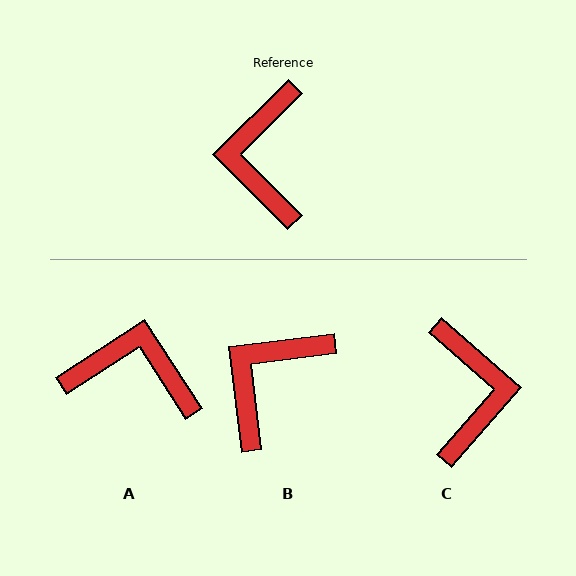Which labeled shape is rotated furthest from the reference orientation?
C, about 176 degrees away.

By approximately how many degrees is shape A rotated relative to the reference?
Approximately 102 degrees clockwise.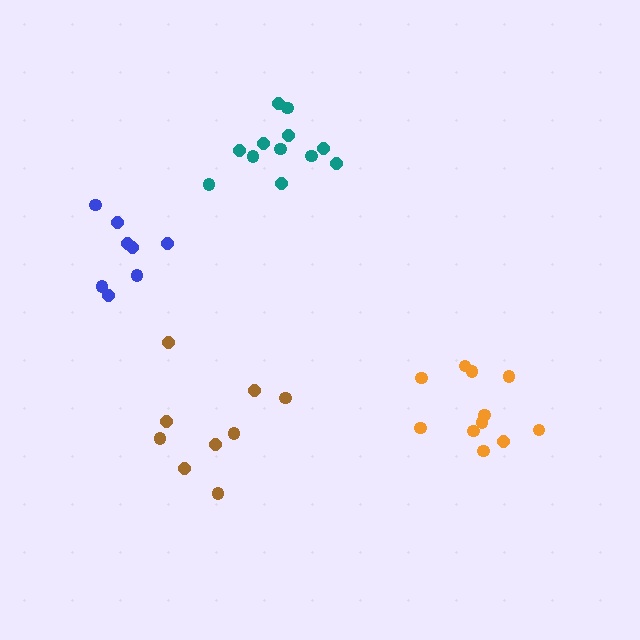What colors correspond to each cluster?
The clusters are colored: blue, brown, orange, teal.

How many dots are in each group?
Group 1: 8 dots, Group 2: 9 dots, Group 3: 11 dots, Group 4: 12 dots (40 total).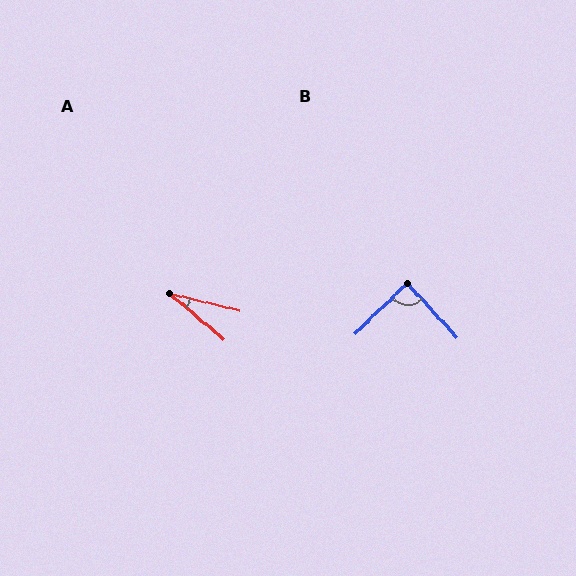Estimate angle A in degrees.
Approximately 26 degrees.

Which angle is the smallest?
A, at approximately 26 degrees.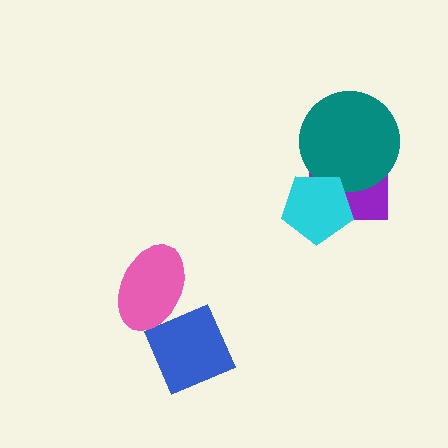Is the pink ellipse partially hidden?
No, no other shape covers it.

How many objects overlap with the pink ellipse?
0 objects overlap with the pink ellipse.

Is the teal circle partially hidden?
Yes, it is partially covered by another shape.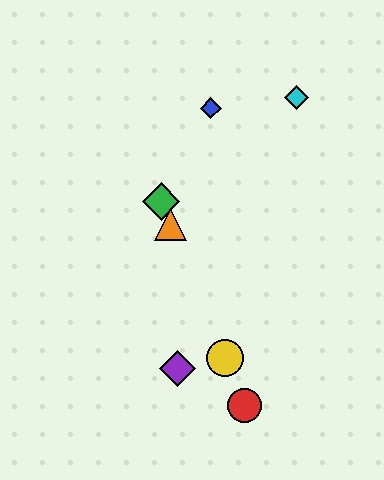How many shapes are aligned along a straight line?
4 shapes (the red circle, the green diamond, the yellow circle, the orange triangle) are aligned along a straight line.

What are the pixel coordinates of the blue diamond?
The blue diamond is at (211, 108).